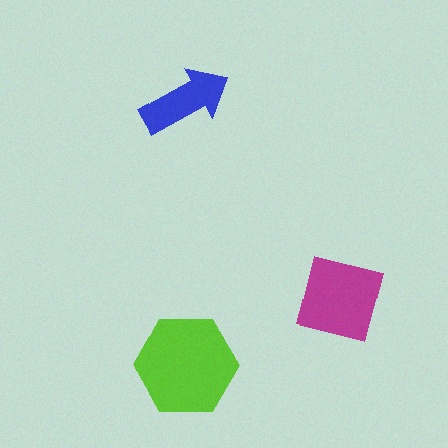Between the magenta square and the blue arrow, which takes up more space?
The magenta square.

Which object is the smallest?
The blue arrow.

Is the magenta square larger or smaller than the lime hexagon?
Smaller.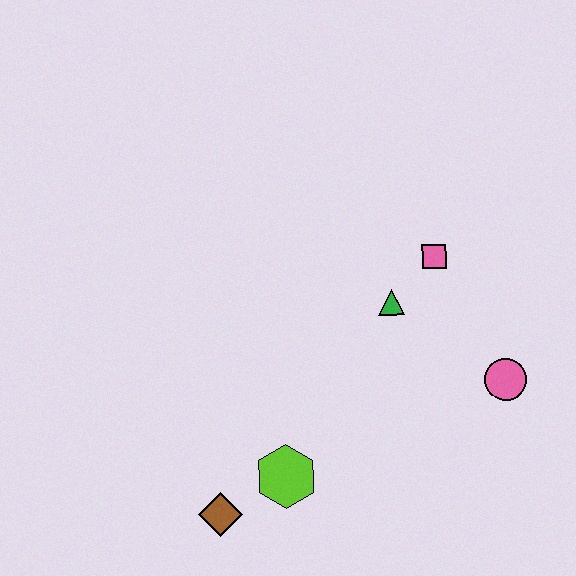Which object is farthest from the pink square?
The brown diamond is farthest from the pink square.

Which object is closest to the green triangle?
The pink square is closest to the green triangle.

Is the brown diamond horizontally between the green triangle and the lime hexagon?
No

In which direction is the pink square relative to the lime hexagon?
The pink square is above the lime hexagon.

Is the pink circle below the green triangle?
Yes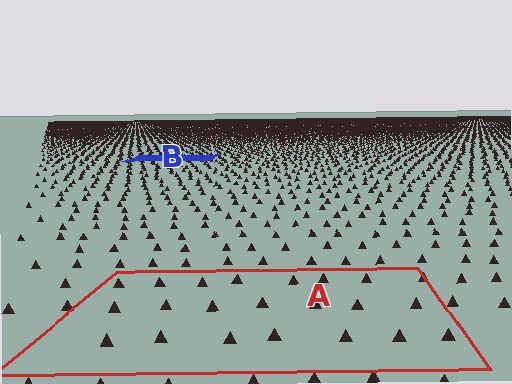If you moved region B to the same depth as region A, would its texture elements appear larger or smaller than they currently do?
They would appear larger. At a closer depth, the same texture elements are projected at a bigger on-screen size.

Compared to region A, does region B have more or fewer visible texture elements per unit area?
Region B has more texture elements per unit area — they are packed more densely because it is farther away.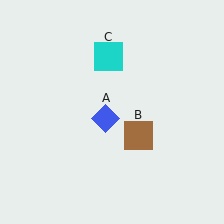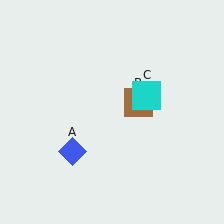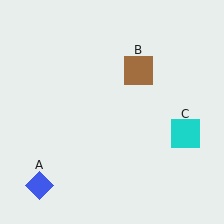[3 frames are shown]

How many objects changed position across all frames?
3 objects changed position: blue diamond (object A), brown square (object B), cyan square (object C).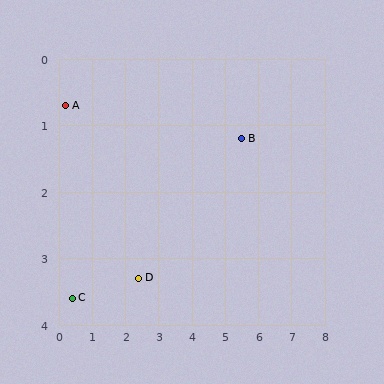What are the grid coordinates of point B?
Point B is at approximately (5.5, 1.2).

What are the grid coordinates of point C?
Point C is at approximately (0.4, 3.6).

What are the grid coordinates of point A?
Point A is at approximately (0.2, 0.7).